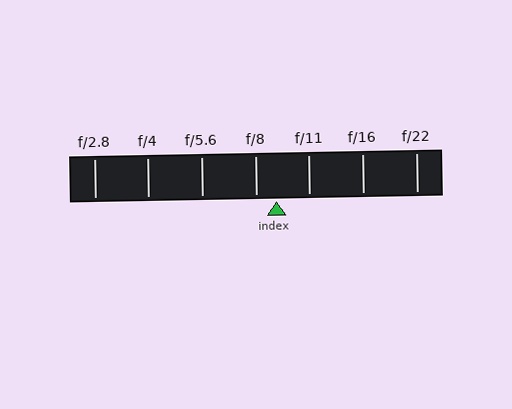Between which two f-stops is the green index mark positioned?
The index mark is between f/8 and f/11.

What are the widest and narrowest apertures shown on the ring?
The widest aperture shown is f/2.8 and the narrowest is f/22.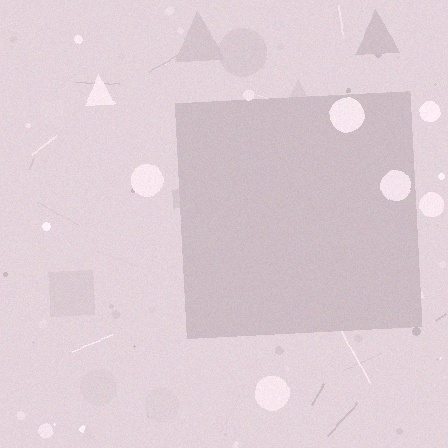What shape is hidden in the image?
A square is hidden in the image.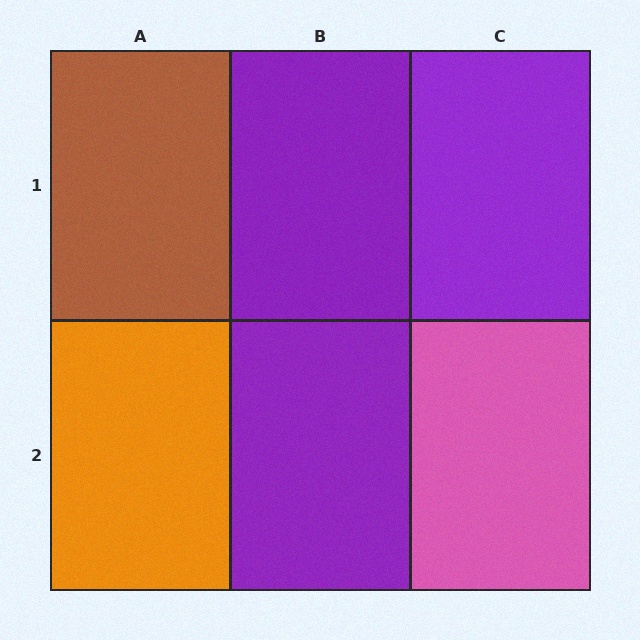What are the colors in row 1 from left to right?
Brown, purple, purple.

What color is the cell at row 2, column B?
Purple.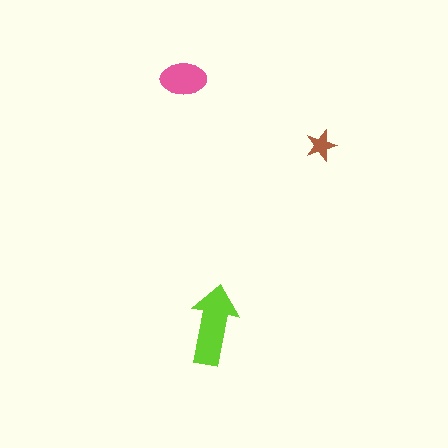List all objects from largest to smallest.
The lime arrow, the pink ellipse, the brown star.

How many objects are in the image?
There are 3 objects in the image.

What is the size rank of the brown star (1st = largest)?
3rd.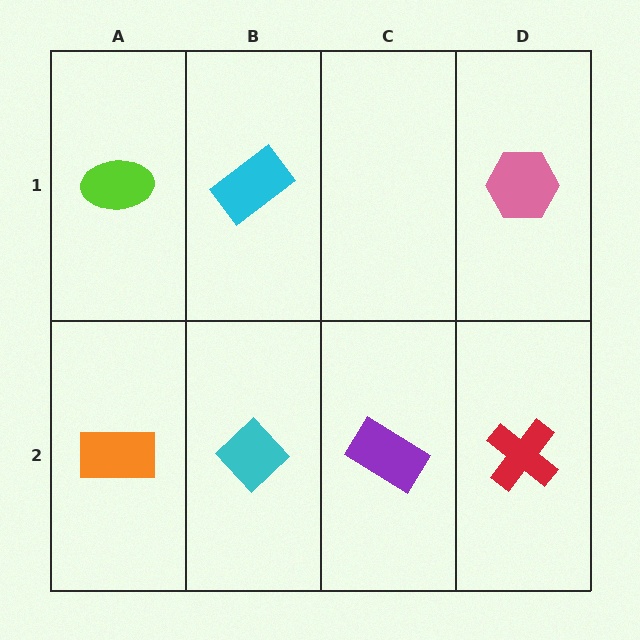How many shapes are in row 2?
4 shapes.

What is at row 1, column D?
A pink hexagon.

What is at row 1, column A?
A lime ellipse.